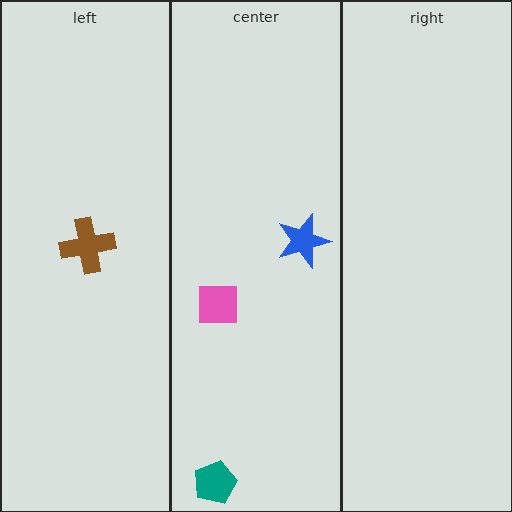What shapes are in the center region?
The pink square, the teal pentagon, the blue star.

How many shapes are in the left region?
1.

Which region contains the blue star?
The center region.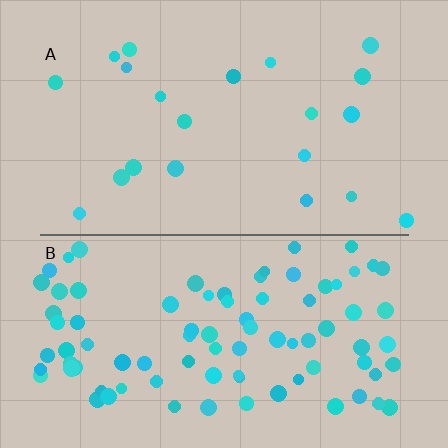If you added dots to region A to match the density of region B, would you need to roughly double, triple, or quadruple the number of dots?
Approximately quadruple.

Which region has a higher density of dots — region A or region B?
B (the bottom).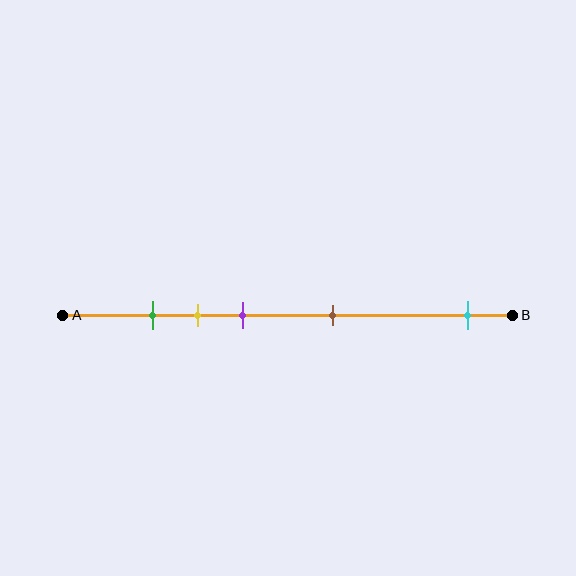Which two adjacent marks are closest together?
The green and yellow marks are the closest adjacent pair.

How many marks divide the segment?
There are 5 marks dividing the segment.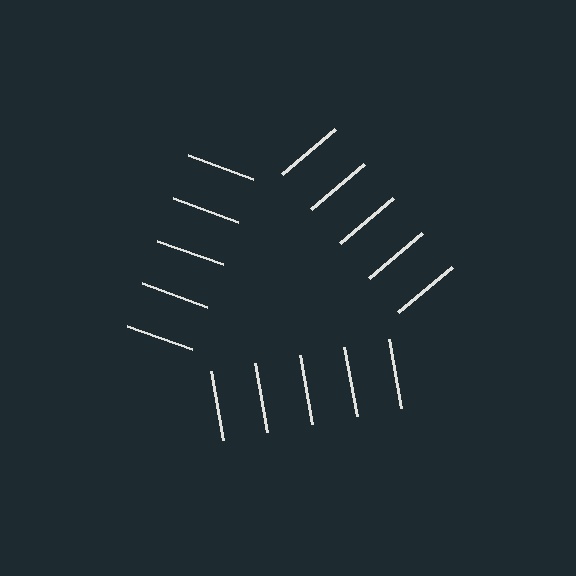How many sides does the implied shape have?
3 sides — the line-ends trace a triangle.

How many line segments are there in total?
15 — 5 along each of the 3 edges.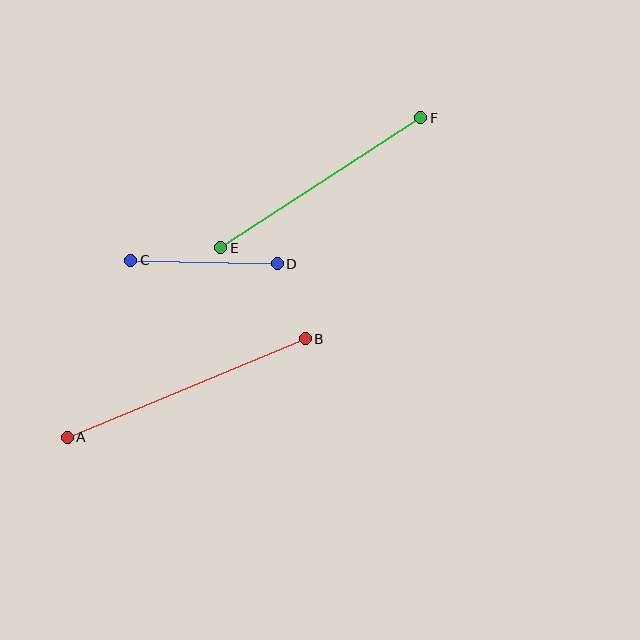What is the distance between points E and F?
The distance is approximately 238 pixels.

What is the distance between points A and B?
The distance is approximately 258 pixels.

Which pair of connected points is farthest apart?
Points A and B are farthest apart.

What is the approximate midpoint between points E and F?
The midpoint is at approximately (321, 183) pixels.